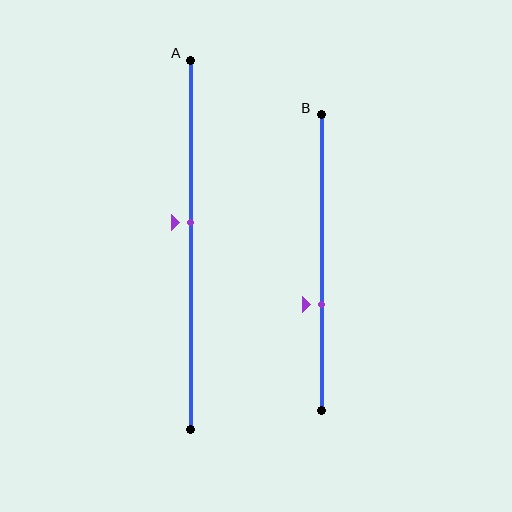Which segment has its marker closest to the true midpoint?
Segment A has its marker closest to the true midpoint.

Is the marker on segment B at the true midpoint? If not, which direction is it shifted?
No, the marker on segment B is shifted downward by about 14% of the segment length.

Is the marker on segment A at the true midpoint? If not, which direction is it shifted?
No, the marker on segment A is shifted upward by about 6% of the segment length.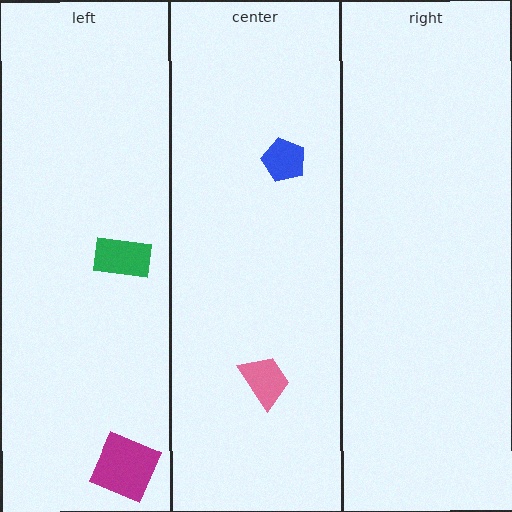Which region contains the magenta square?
The left region.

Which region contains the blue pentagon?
The center region.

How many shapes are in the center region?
2.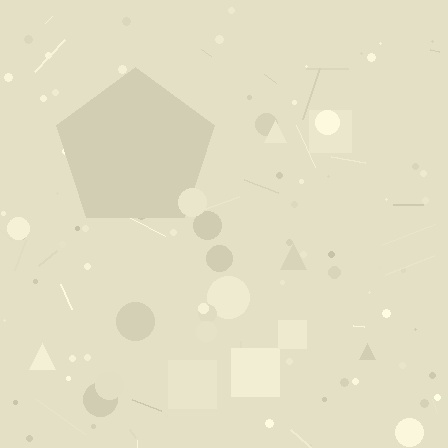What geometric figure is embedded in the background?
A pentagon is embedded in the background.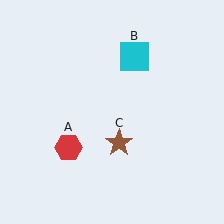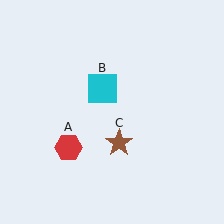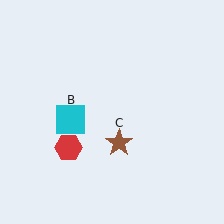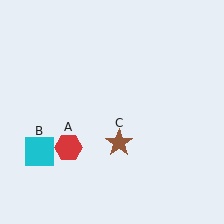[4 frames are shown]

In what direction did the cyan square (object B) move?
The cyan square (object B) moved down and to the left.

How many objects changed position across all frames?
1 object changed position: cyan square (object B).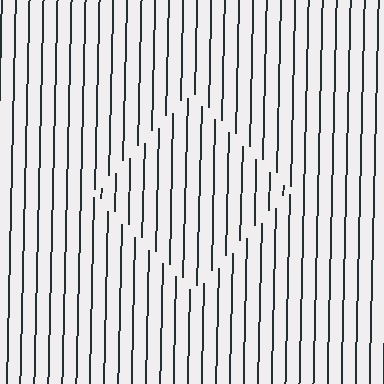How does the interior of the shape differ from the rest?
The interior of the shape contains the same grating, shifted by half a period — the contour is defined by the phase discontinuity where line-ends from the inner and outer gratings abut.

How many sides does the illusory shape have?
4 sides — the line-ends trace a square.